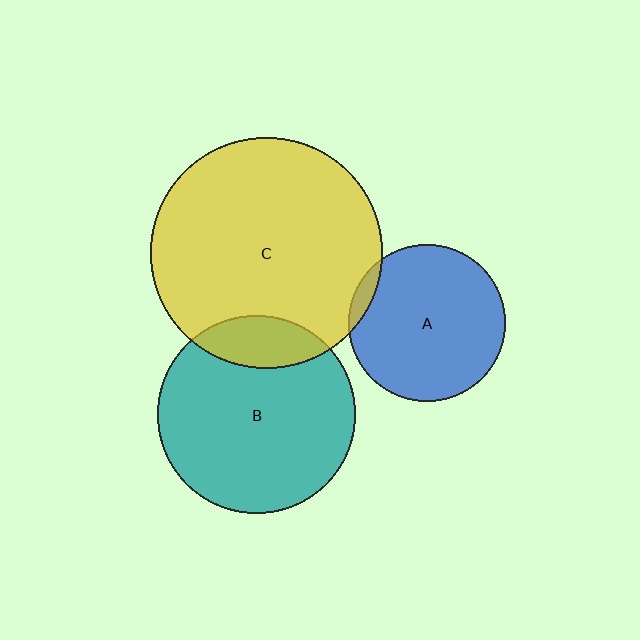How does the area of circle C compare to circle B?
Approximately 1.4 times.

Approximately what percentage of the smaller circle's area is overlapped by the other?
Approximately 15%.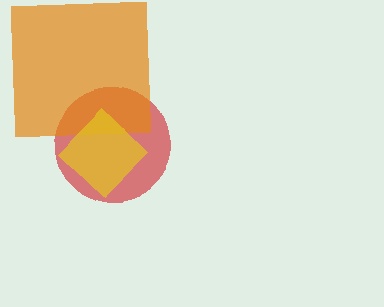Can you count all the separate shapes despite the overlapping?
Yes, there are 3 separate shapes.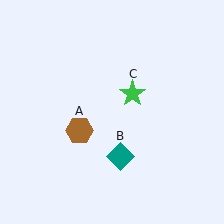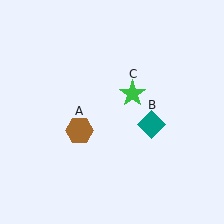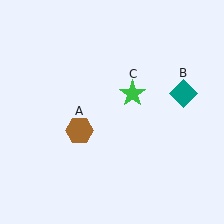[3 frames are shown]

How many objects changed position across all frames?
1 object changed position: teal diamond (object B).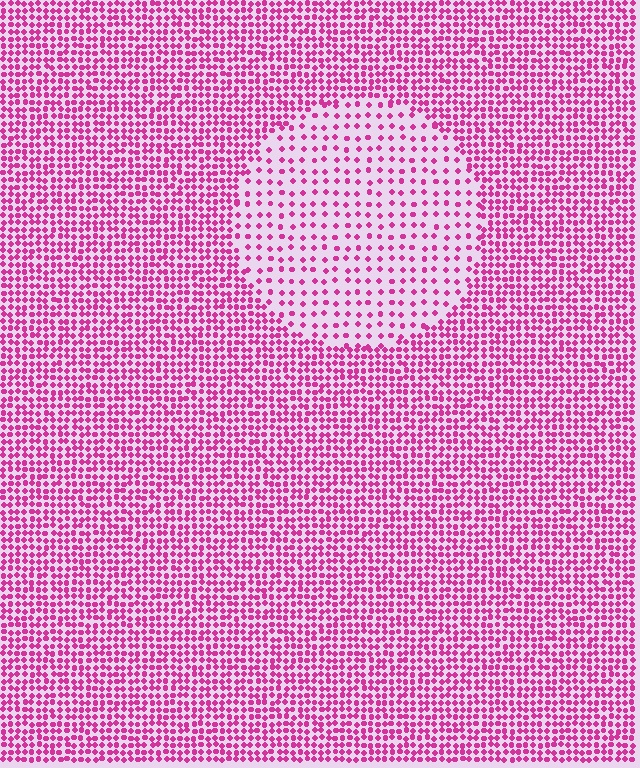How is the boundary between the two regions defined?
The boundary is defined by a change in element density (approximately 2.4x ratio). All elements are the same color, size, and shape.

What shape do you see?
I see a circle.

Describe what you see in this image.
The image contains small magenta elements arranged at two different densities. A circle-shaped region is visible where the elements are less densely packed than the surrounding area.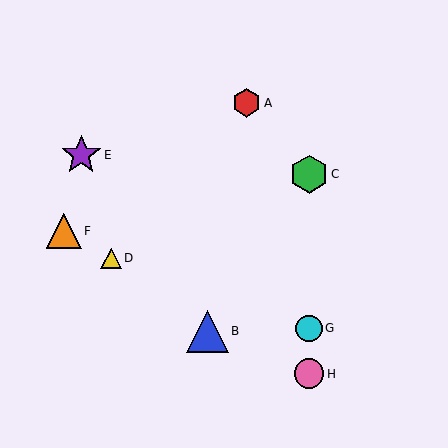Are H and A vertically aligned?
No, H is at x≈309 and A is at x≈247.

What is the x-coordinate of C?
Object C is at x≈309.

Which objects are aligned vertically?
Objects C, G, H are aligned vertically.